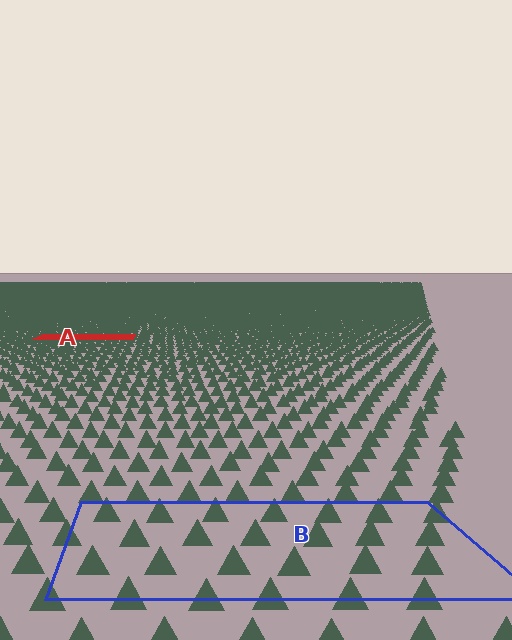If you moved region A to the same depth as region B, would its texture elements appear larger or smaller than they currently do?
They would appear larger. At a closer depth, the same texture elements are projected at a bigger on-screen size.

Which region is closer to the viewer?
Region B is closer. The texture elements there are larger and more spread out.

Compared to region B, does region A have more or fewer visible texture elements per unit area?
Region A has more texture elements per unit area — they are packed more densely because it is farther away.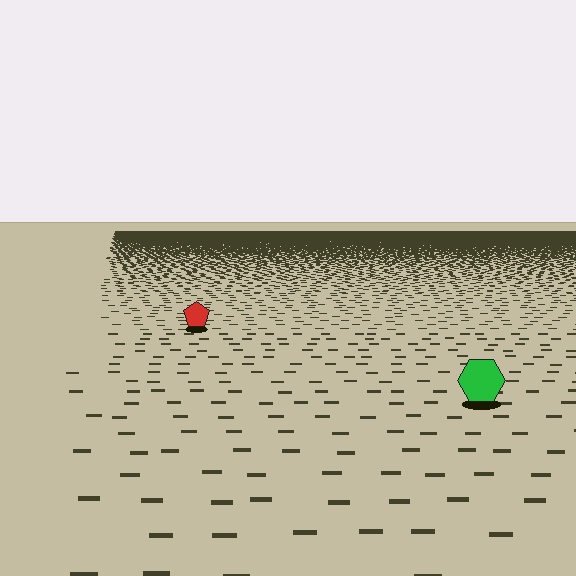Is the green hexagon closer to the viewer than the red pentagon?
Yes. The green hexagon is closer — you can tell from the texture gradient: the ground texture is coarser near it.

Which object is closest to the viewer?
The green hexagon is closest. The texture marks near it are larger and more spread out.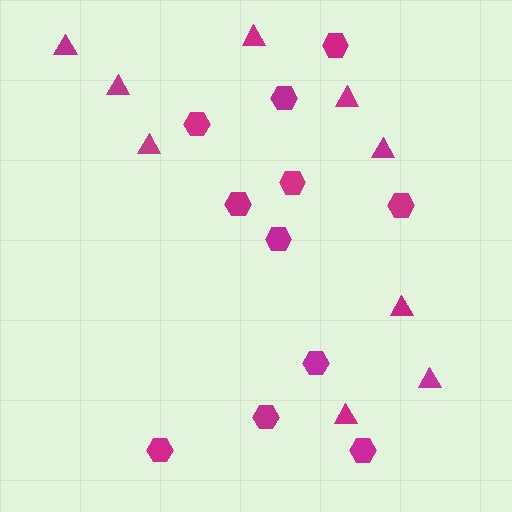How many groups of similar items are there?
There are 2 groups: one group of triangles (9) and one group of hexagons (11).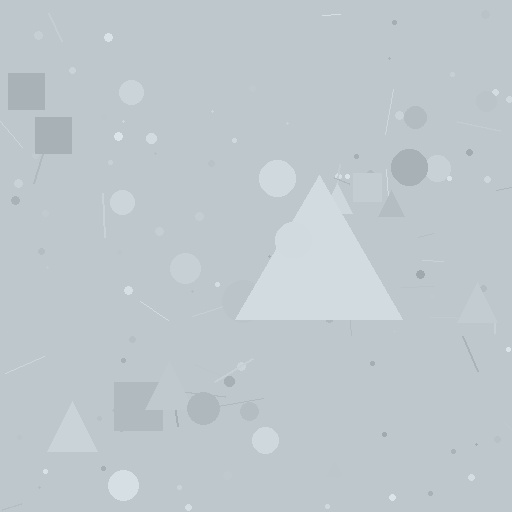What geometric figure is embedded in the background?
A triangle is embedded in the background.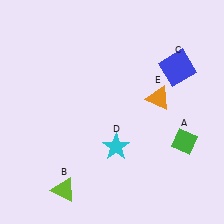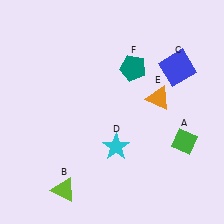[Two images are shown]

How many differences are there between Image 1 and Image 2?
There is 1 difference between the two images.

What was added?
A teal pentagon (F) was added in Image 2.